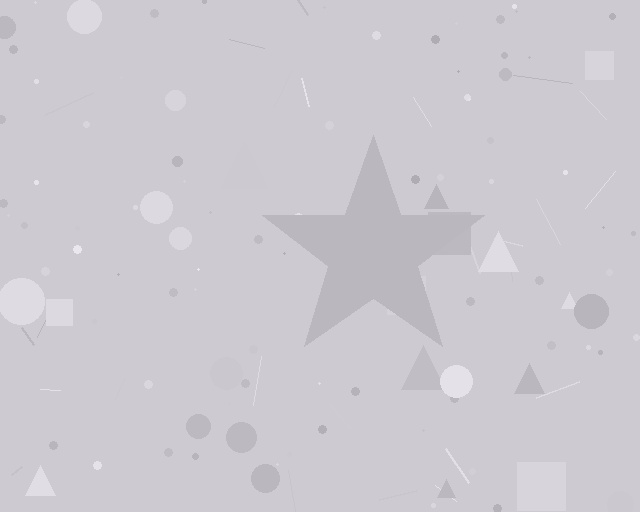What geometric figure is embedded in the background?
A star is embedded in the background.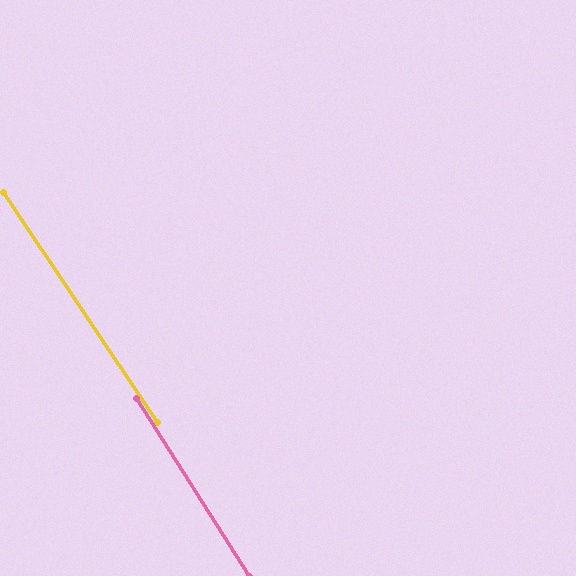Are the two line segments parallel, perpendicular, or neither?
Parallel — their directions differ by only 1.4°.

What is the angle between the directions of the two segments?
Approximately 1 degree.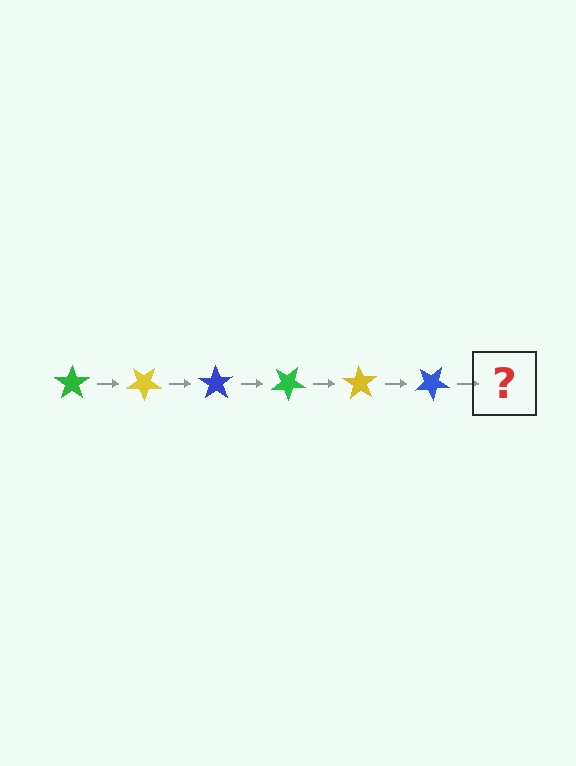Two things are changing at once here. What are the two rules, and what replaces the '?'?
The two rules are that it rotates 35 degrees each step and the color cycles through green, yellow, and blue. The '?' should be a green star, rotated 210 degrees from the start.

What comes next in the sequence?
The next element should be a green star, rotated 210 degrees from the start.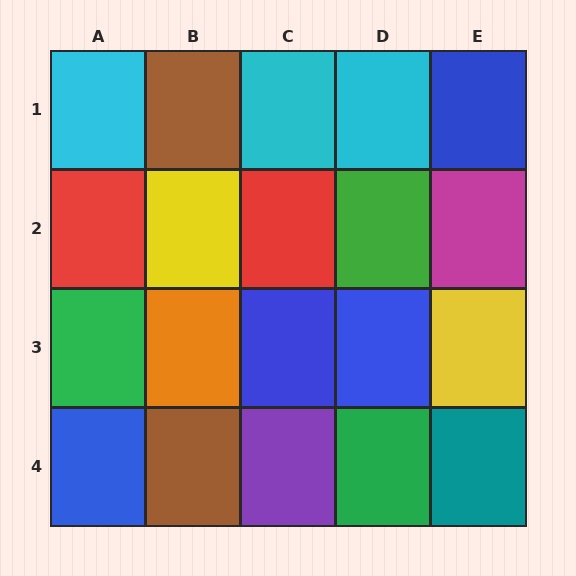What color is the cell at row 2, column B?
Yellow.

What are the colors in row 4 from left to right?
Blue, brown, purple, green, teal.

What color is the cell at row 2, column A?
Red.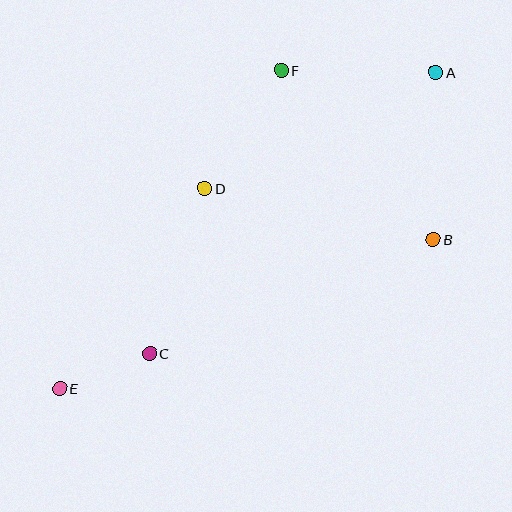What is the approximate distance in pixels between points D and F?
The distance between D and F is approximately 141 pixels.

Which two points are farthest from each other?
Points A and E are farthest from each other.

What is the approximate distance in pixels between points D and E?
The distance between D and E is approximately 247 pixels.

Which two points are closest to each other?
Points C and E are closest to each other.